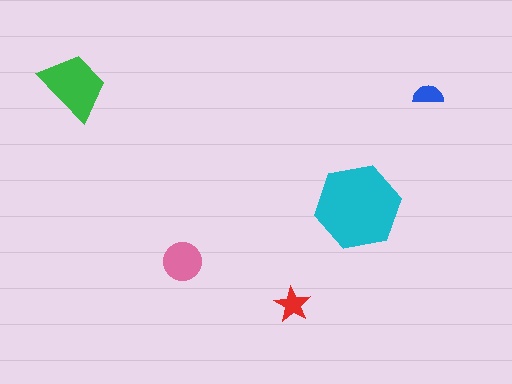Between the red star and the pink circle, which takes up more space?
The pink circle.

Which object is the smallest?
The blue semicircle.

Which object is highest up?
The green trapezoid is topmost.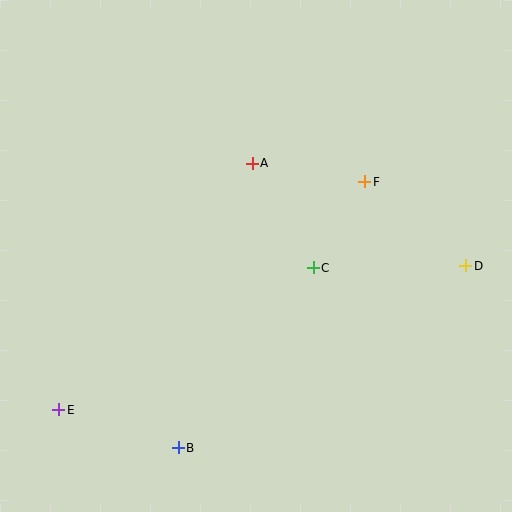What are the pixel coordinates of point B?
Point B is at (178, 448).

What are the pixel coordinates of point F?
Point F is at (365, 182).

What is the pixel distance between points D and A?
The distance between D and A is 237 pixels.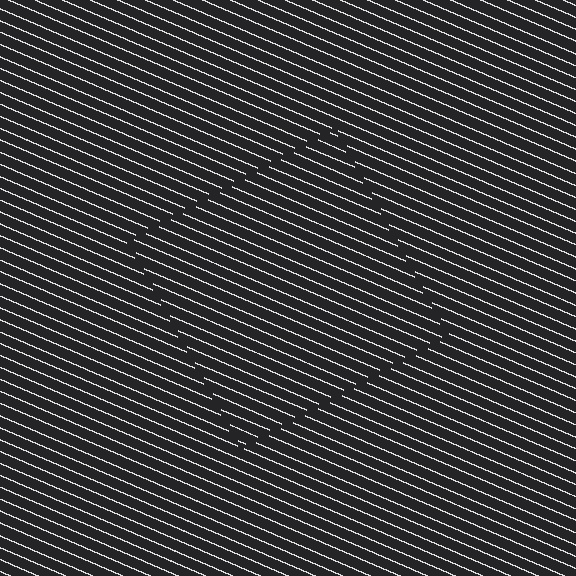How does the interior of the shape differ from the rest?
The interior of the shape contains the same grating, shifted by half a period — the contour is defined by the phase discontinuity where line-ends from the inner and outer gratings abut.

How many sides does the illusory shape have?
4 sides — the line-ends trace a square.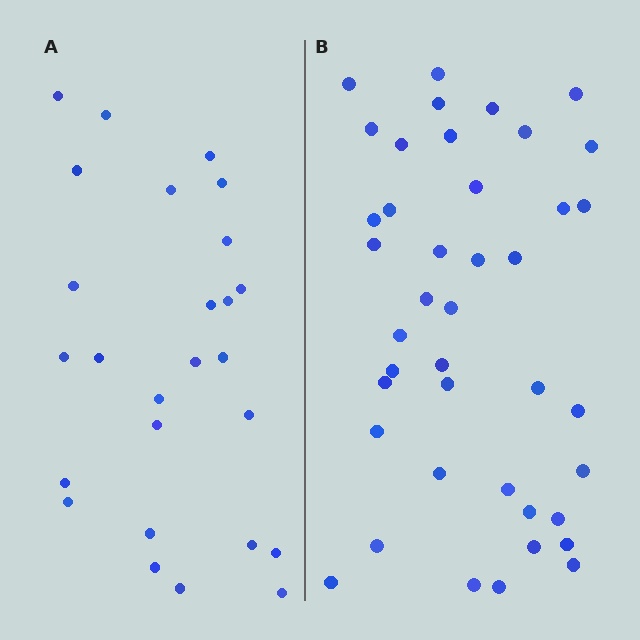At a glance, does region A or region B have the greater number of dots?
Region B (the right region) has more dots.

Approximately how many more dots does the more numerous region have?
Region B has approximately 15 more dots than region A.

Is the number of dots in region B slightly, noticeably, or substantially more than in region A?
Region B has substantially more. The ratio is roughly 1.6 to 1.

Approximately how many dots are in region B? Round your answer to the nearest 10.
About 40 dots. (The exact count is 41, which rounds to 40.)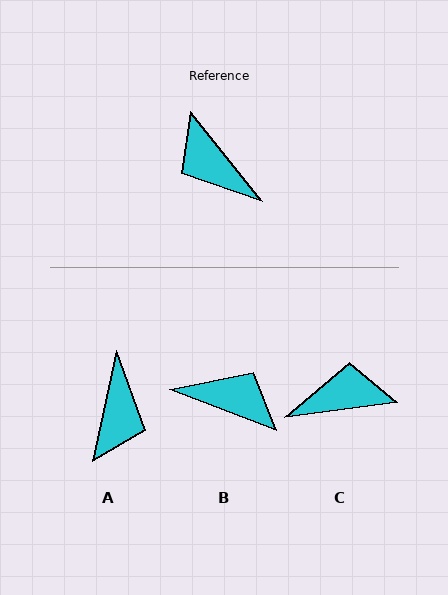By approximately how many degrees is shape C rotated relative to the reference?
Approximately 121 degrees clockwise.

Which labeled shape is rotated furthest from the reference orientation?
B, about 150 degrees away.